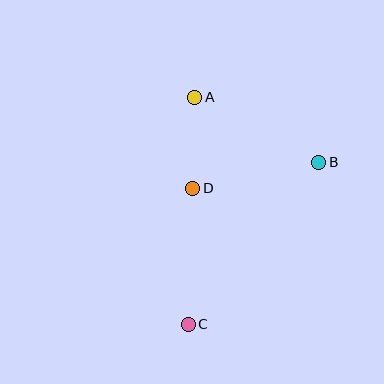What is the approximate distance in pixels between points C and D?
The distance between C and D is approximately 136 pixels.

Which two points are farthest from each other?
Points A and C are farthest from each other.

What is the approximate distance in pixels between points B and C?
The distance between B and C is approximately 208 pixels.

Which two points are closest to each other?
Points A and D are closest to each other.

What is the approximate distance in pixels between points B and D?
The distance between B and D is approximately 129 pixels.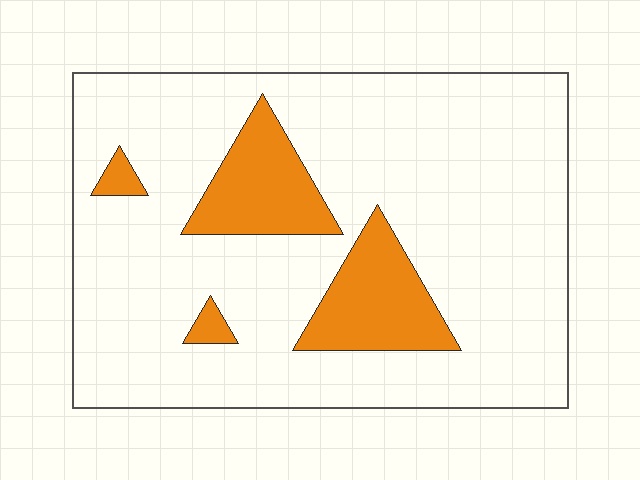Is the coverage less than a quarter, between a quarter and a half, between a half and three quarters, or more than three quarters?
Less than a quarter.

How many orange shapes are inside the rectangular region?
4.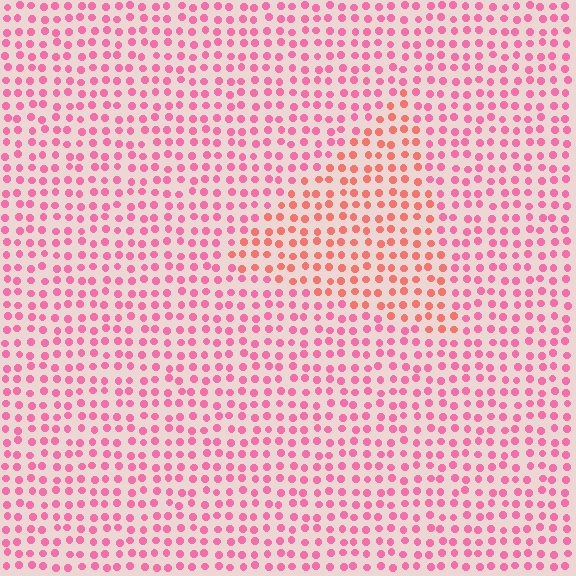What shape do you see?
I see a triangle.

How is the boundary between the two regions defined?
The boundary is defined purely by a slight shift in hue (about 29 degrees). Spacing, size, and orientation are identical on both sides.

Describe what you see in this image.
The image is filled with small pink elements in a uniform arrangement. A triangle-shaped region is visible where the elements are tinted to a slightly different hue, forming a subtle color boundary.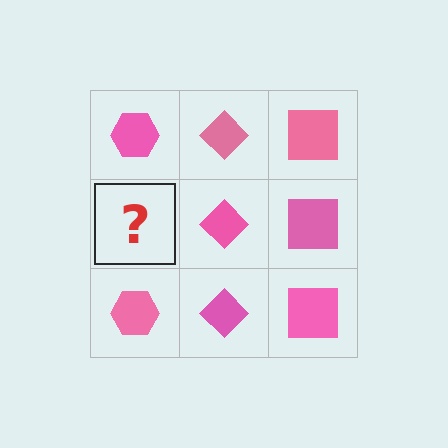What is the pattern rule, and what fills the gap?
The rule is that each column has a consistent shape. The gap should be filled with a pink hexagon.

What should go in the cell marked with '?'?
The missing cell should contain a pink hexagon.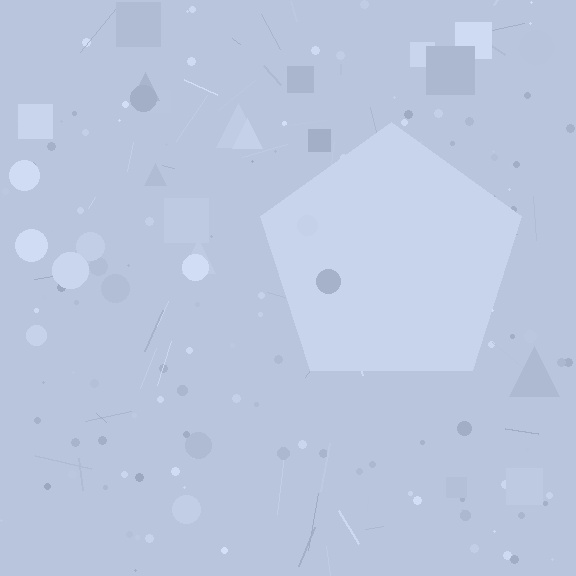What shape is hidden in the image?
A pentagon is hidden in the image.